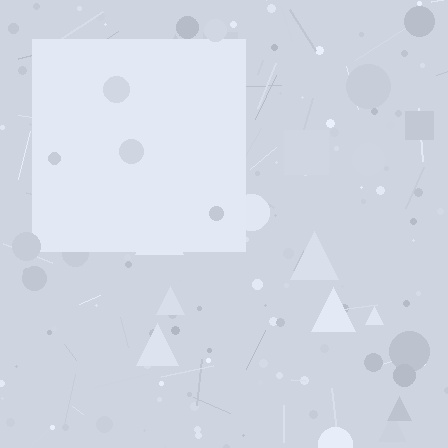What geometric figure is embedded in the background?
A square is embedded in the background.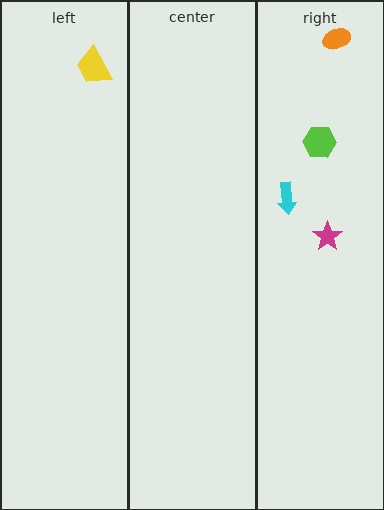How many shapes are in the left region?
1.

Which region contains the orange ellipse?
The right region.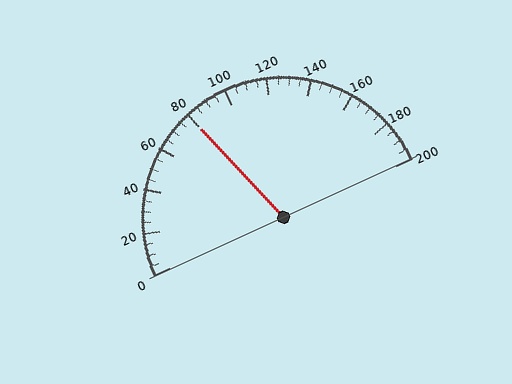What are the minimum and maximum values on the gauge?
The gauge ranges from 0 to 200.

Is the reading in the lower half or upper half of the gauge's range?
The reading is in the lower half of the range (0 to 200).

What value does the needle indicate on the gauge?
The needle indicates approximately 80.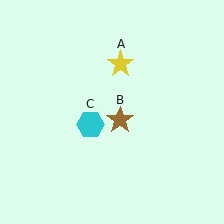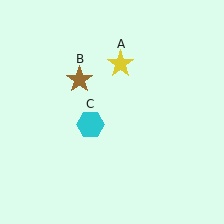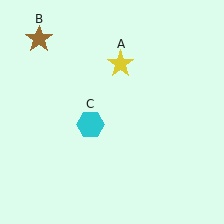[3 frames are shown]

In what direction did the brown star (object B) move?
The brown star (object B) moved up and to the left.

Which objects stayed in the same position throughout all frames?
Yellow star (object A) and cyan hexagon (object C) remained stationary.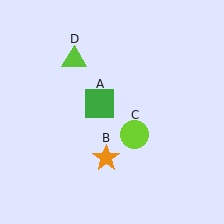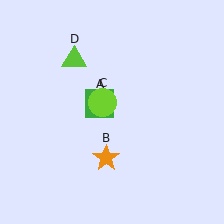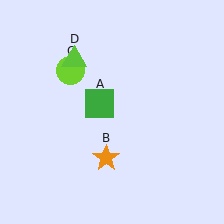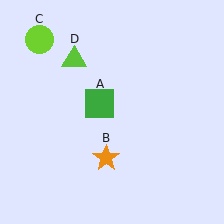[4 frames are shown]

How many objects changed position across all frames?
1 object changed position: lime circle (object C).